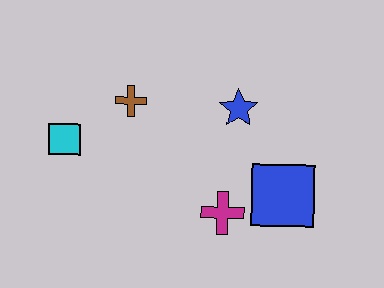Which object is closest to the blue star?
The blue square is closest to the blue star.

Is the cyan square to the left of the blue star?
Yes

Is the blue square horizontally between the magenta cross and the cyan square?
No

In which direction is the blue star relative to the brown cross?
The blue star is to the right of the brown cross.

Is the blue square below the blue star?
Yes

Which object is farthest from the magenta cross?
The cyan square is farthest from the magenta cross.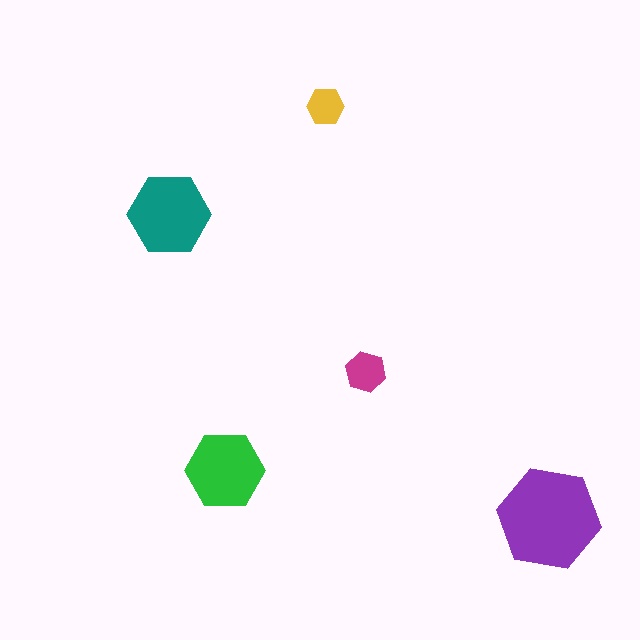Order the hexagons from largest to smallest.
the purple one, the teal one, the green one, the magenta one, the yellow one.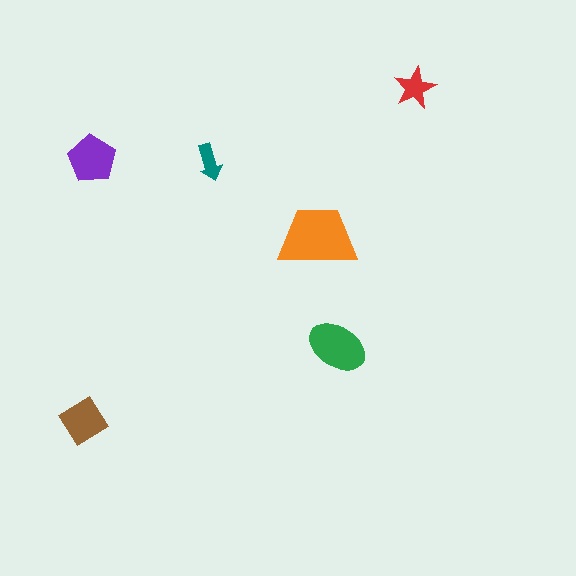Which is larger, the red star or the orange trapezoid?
The orange trapezoid.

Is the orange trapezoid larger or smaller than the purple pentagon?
Larger.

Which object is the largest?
The orange trapezoid.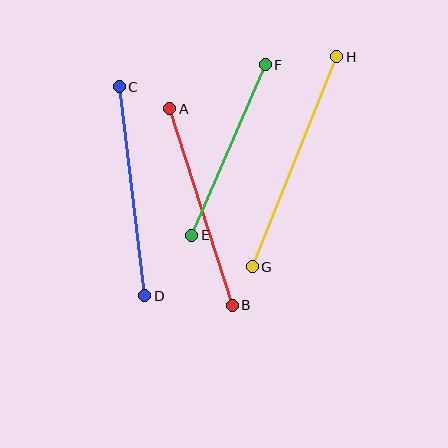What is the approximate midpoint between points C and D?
The midpoint is at approximately (132, 191) pixels.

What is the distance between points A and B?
The distance is approximately 206 pixels.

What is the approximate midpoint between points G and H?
The midpoint is at approximately (294, 162) pixels.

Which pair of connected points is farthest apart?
Points G and H are farthest apart.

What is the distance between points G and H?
The distance is approximately 226 pixels.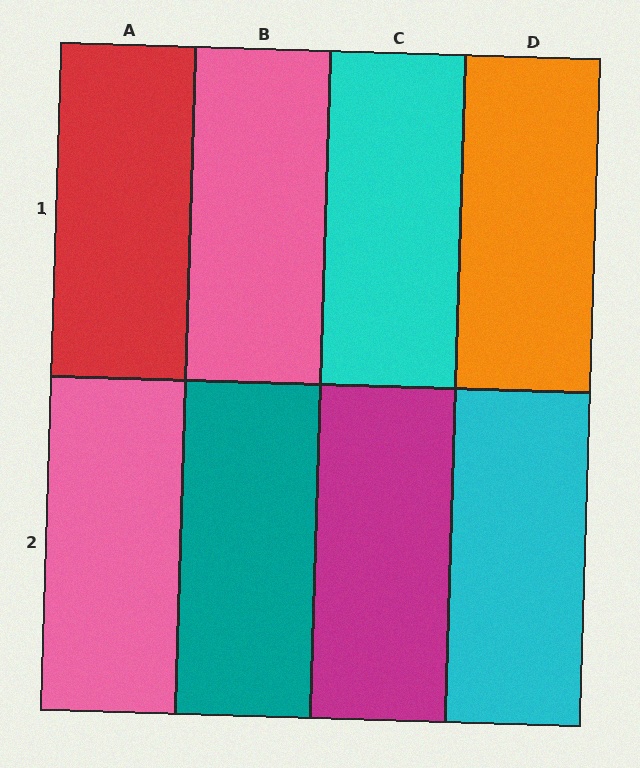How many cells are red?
1 cell is red.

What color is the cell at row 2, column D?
Cyan.